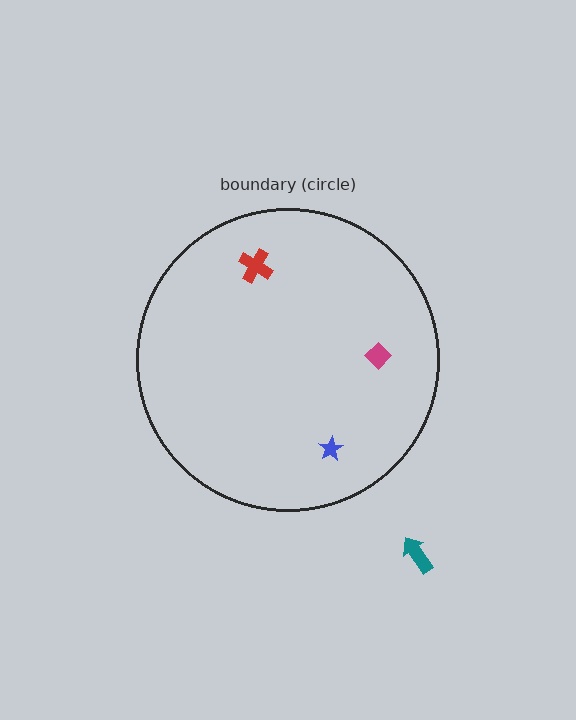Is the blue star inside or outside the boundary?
Inside.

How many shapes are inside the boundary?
3 inside, 1 outside.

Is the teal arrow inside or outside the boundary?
Outside.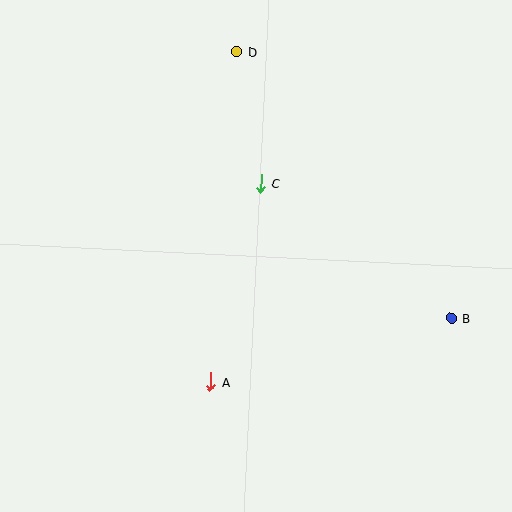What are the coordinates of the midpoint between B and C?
The midpoint between B and C is at (356, 251).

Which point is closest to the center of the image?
Point C at (261, 183) is closest to the center.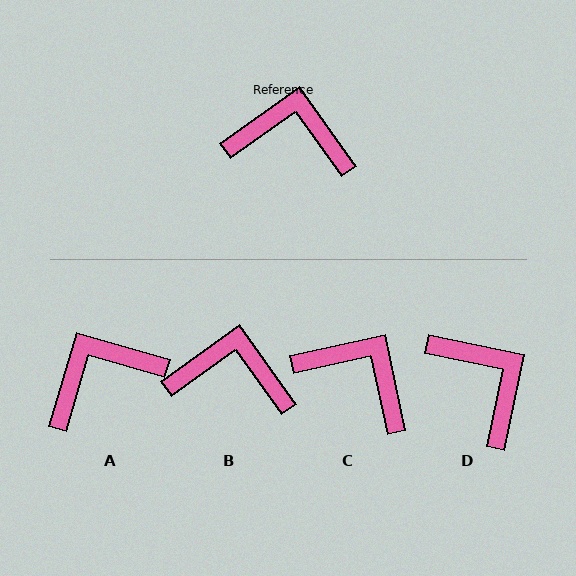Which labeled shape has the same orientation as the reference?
B.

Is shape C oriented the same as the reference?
No, it is off by about 23 degrees.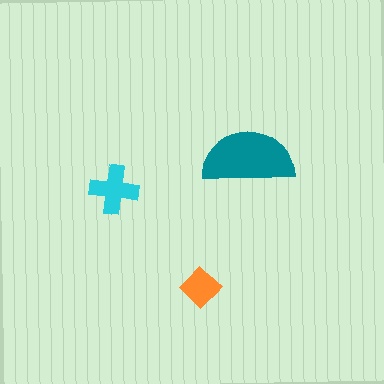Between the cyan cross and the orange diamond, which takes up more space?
The cyan cross.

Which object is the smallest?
The orange diamond.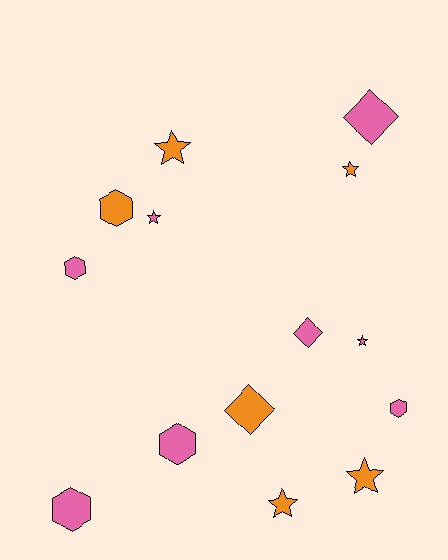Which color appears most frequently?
Pink, with 8 objects.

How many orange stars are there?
There are 4 orange stars.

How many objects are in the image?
There are 14 objects.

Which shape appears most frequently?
Star, with 6 objects.